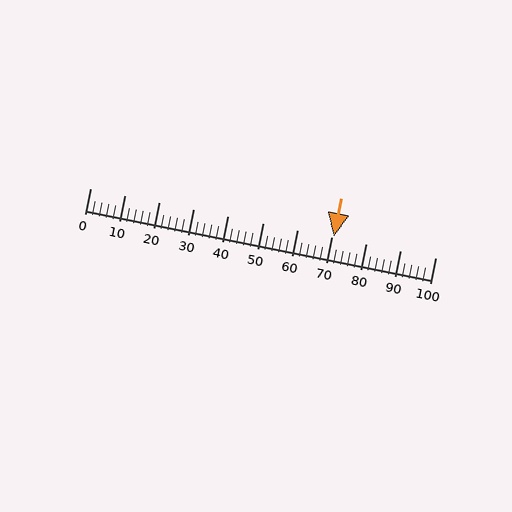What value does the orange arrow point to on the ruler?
The orange arrow points to approximately 71.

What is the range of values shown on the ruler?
The ruler shows values from 0 to 100.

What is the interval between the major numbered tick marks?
The major tick marks are spaced 10 units apart.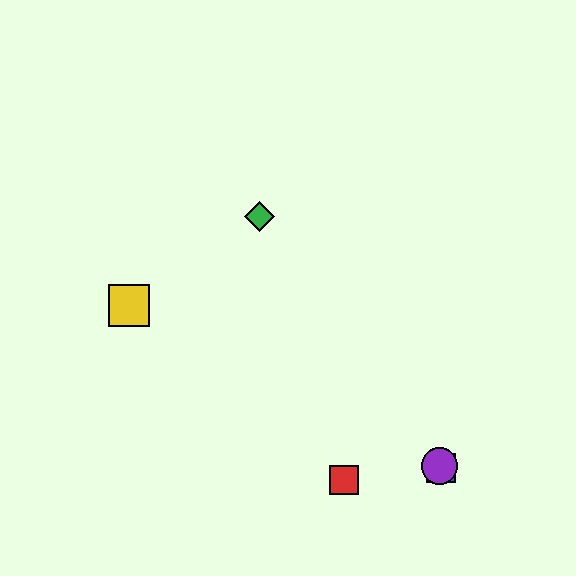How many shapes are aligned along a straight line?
3 shapes (the blue square, the green diamond, the purple circle) are aligned along a straight line.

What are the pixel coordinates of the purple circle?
The purple circle is at (439, 466).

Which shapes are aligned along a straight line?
The blue square, the green diamond, the purple circle are aligned along a straight line.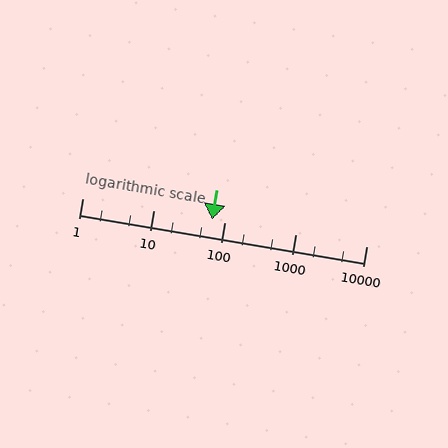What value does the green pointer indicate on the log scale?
The pointer indicates approximately 68.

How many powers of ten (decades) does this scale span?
The scale spans 4 decades, from 1 to 10000.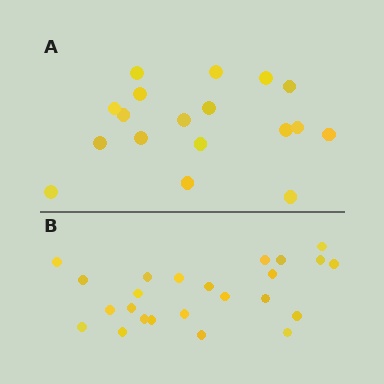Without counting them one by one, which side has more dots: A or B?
Region B (the bottom region) has more dots.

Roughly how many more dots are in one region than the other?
Region B has about 6 more dots than region A.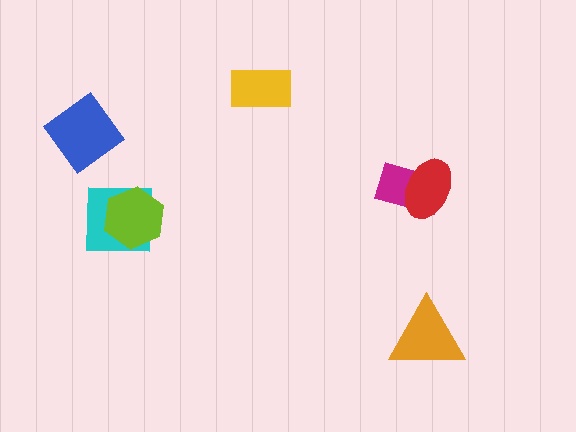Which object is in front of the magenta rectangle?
The red ellipse is in front of the magenta rectangle.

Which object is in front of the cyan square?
The lime hexagon is in front of the cyan square.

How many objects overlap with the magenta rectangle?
1 object overlaps with the magenta rectangle.